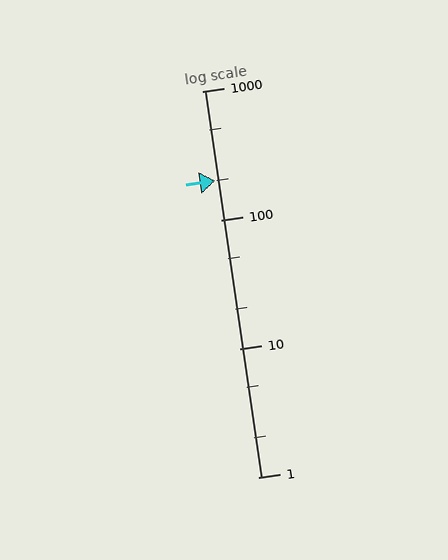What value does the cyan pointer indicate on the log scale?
The pointer indicates approximately 200.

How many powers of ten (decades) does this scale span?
The scale spans 3 decades, from 1 to 1000.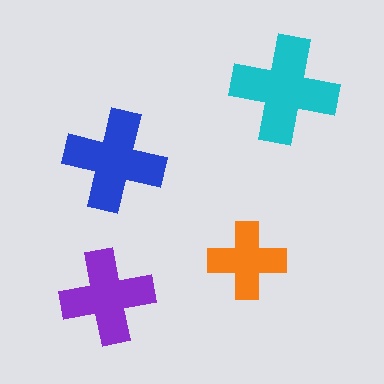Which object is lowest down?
The purple cross is bottommost.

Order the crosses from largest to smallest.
the cyan one, the blue one, the purple one, the orange one.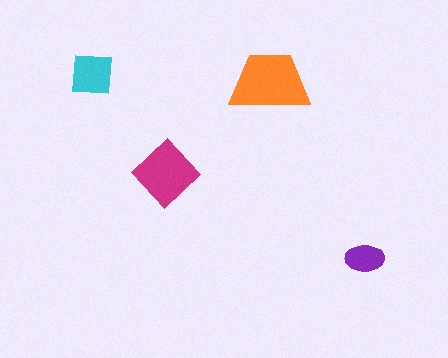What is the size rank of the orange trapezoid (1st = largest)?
1st.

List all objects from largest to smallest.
The orange trapezoid, the magenta diamond, the cyan square, the purple ellipse.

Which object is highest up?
The cyan square is topmost.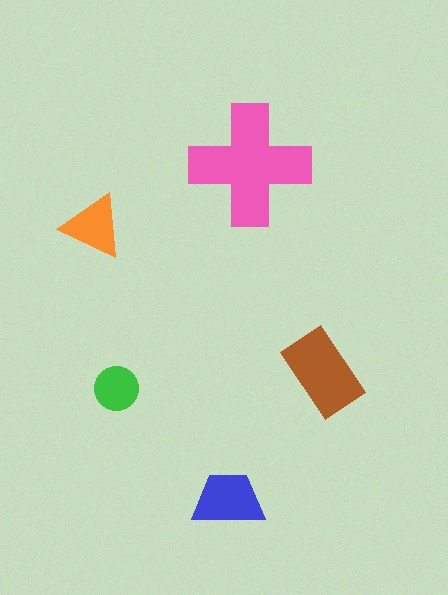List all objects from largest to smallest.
The pink cross, the brown rectangle, the blue trapezoid, the orange triangle, the green circle.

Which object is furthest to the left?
The orange triangle is leftmost.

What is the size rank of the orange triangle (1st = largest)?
4th.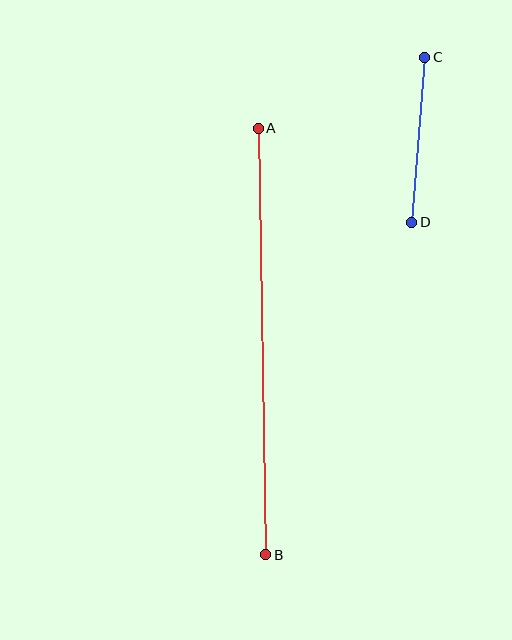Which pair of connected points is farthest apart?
Points A and B are farthest apart.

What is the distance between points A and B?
The distance is approximately 426 pixels.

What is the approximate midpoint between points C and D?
The midpoint is at approximately (418, 140) pixels.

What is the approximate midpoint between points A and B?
The midpoint is at approximately (262, 342) pixels.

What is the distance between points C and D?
The distance is approximately 166 pixels.